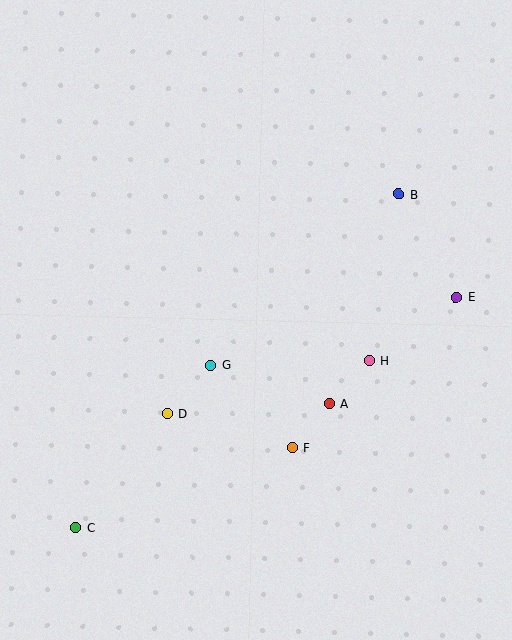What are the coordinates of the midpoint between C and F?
The midpoint between C and F is at (184, 488).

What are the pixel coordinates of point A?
Point A is at (329, 404).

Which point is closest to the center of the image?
Point G at (211, 365) is closest to the center.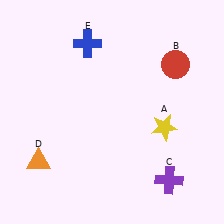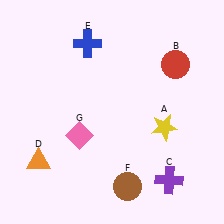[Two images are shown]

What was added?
A brown circle (F), a pink diamond (G) were added in Image 2.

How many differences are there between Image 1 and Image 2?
There are 2 differences between the two images.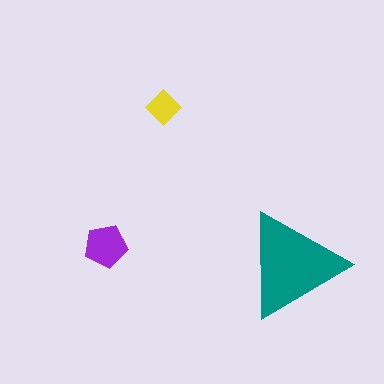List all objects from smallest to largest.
The yellow diamond, the purple pentagon, the teal triangle.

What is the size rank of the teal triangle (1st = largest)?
1st.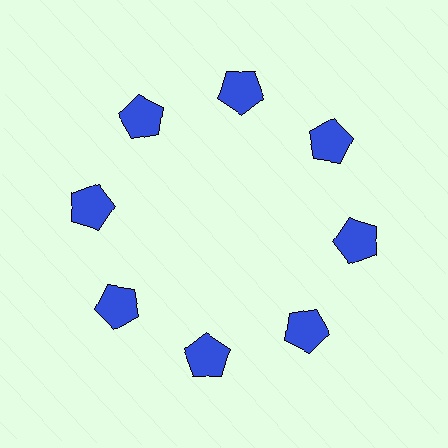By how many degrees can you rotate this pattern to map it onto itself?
The pattern maps onto itself every 45 degrees of rotation.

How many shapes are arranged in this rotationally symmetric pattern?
There are 8 shapes, arranged in 8 groups of 1.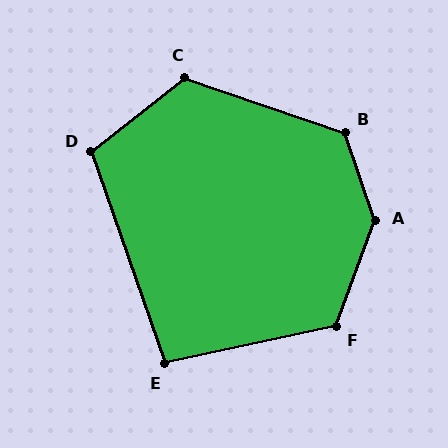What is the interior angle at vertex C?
Approximately 123 degrees (obtuse).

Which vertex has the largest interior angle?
A, at approximately 140 degrees.